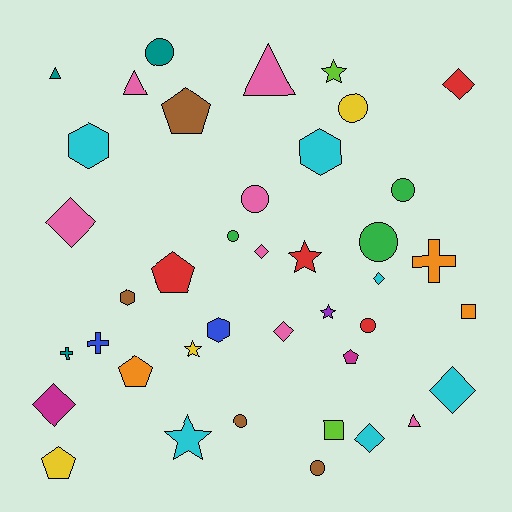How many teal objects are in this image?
There are 3 teal objects.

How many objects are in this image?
There are 40 objects.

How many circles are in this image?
There are 9 circles.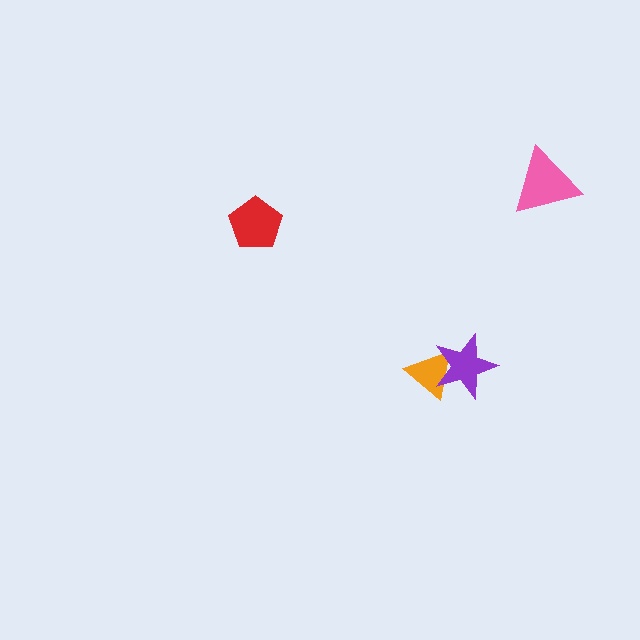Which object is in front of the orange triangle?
The purple star is in front of the orange triangle.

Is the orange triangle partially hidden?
Yes, it is partially covered by another shape.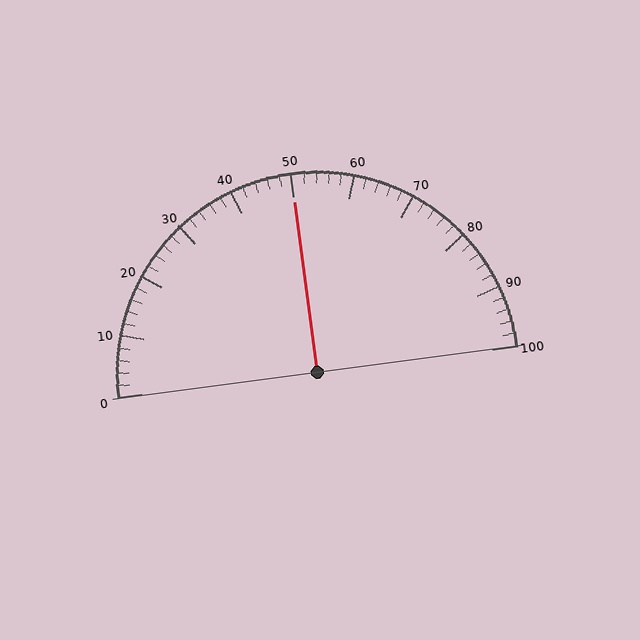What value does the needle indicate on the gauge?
The needle indicates approximately 50.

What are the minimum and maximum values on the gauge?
The gauge ranges from 0 to 100.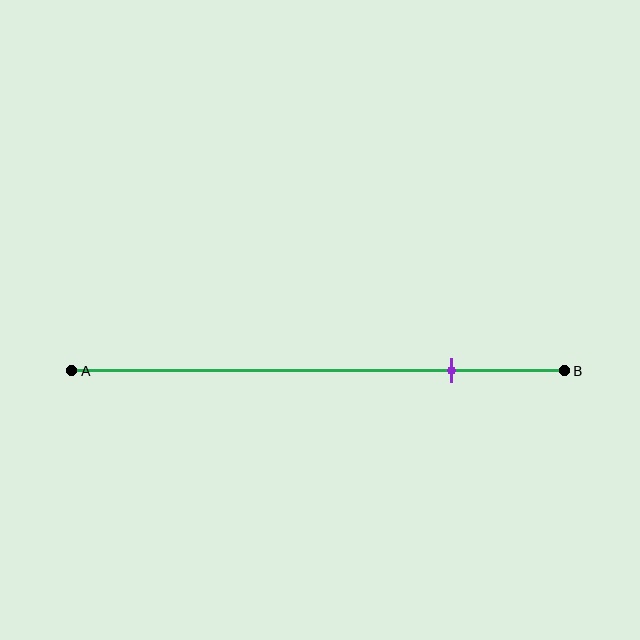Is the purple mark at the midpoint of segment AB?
No, the mark is at about 75% from A, not at the 50% midpoint.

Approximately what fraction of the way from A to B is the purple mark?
The purple mark is approximately 75% of the way from A to B.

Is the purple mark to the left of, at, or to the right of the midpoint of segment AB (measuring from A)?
The purple mark is to the right of the midpoint of segment AB.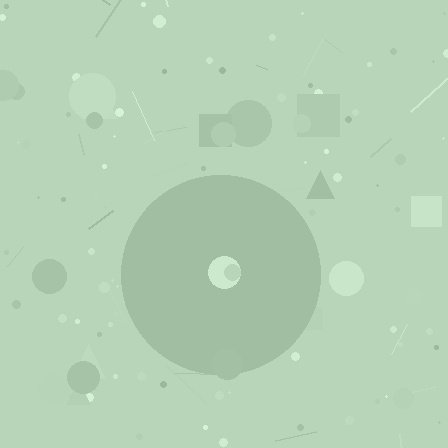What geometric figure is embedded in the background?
A circle is embedded in the background.